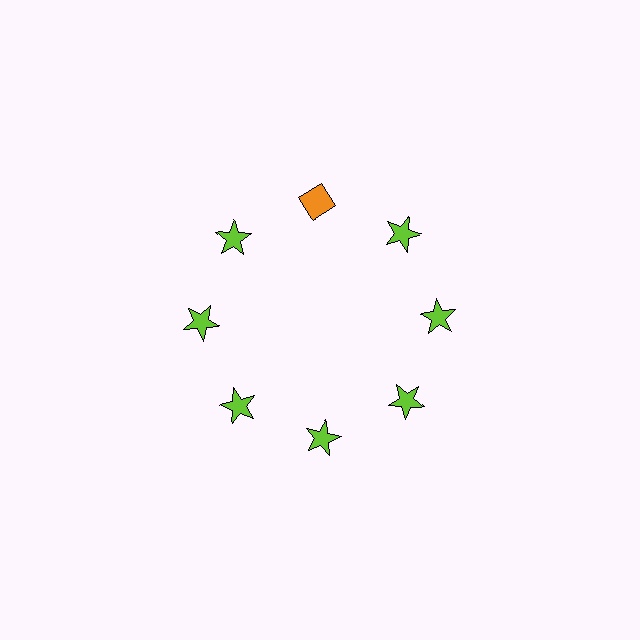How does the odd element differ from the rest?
It differs in both color (orange instead of lime) and shape (diamond instead of star).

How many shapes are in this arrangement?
There are 8 shapes arranged in a ring pattern.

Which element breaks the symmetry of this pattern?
The orange diamond at roughly the 12 o'clock position breaks the symmetry. All other shapes are lime stars.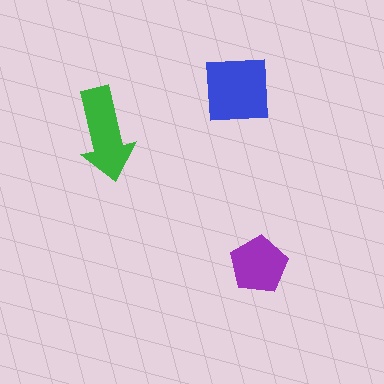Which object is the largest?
The blue square.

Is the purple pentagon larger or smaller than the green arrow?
Smaller.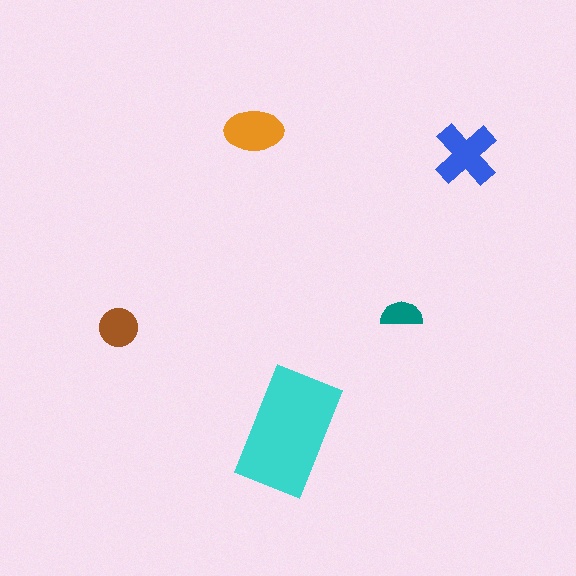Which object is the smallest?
The teal semicircle.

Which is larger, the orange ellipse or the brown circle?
The orange ellipse.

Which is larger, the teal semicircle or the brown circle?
The brown circle.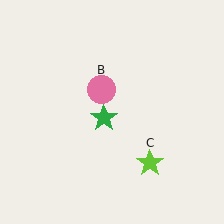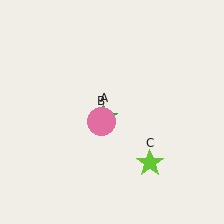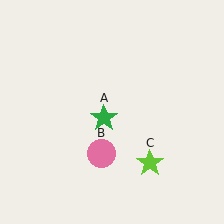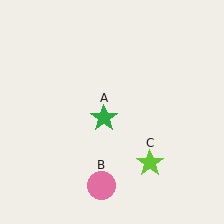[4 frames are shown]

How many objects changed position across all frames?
1 object changed position: pink circle (object B).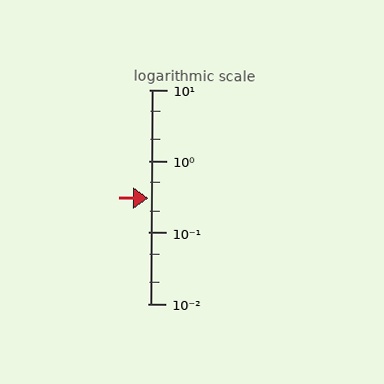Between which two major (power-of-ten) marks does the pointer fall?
The pointer is between 0.1 and 1.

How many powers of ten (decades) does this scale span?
The scale spans 3 decades, from 0.01 to 10.